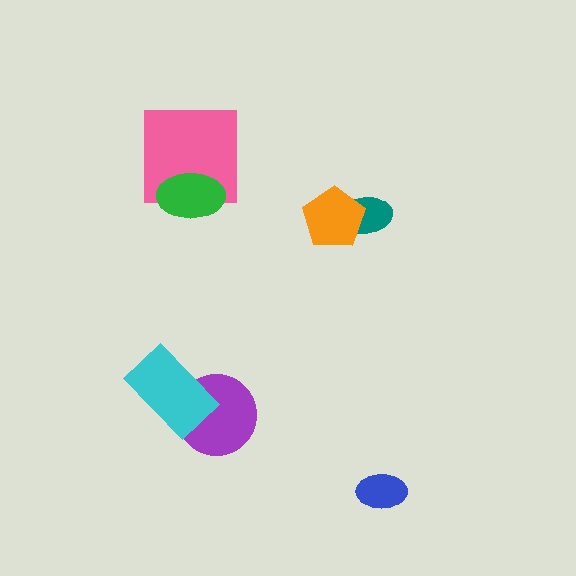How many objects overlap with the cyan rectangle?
1 object overlaps with the cyan rectangle.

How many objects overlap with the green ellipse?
1 object overlaps with the green ellipse.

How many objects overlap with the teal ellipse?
1 object overlaps with the teal ellipse.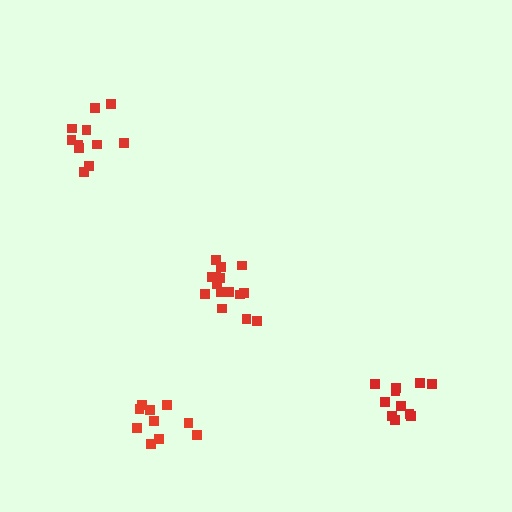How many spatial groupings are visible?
There are 4 spatial groupings.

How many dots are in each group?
Group 1: 15 dots, Group 2: 11 dots, Group 3: 10 dots, Group 4: 11 dots (47 total).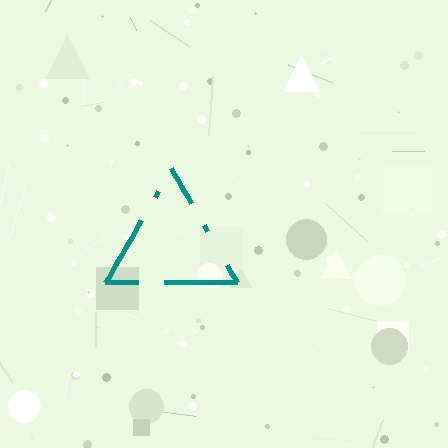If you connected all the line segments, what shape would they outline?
They would outline a triangle.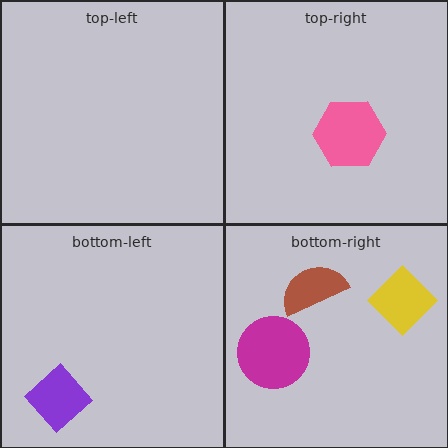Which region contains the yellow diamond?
The bottom-right region.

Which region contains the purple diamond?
The bottom-left region.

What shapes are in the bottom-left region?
The purple diamond.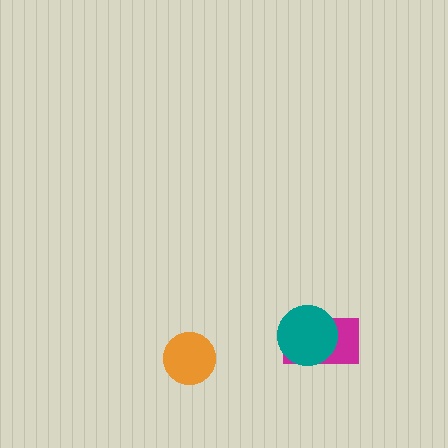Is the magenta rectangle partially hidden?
Yes, it is partially covered by another shape.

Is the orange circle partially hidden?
No, no other shape covers it.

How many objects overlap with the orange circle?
0 objects overlap with the orange circle.